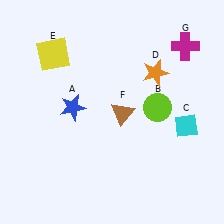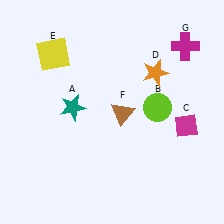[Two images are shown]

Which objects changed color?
A changed from blue to teal. C changed from cyan to magenta.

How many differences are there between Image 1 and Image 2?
There are 2 differences between the two images.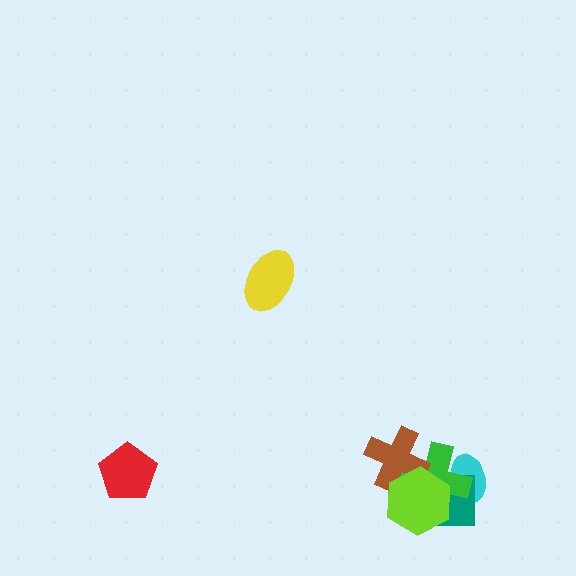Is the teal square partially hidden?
Yes, it is partially covered by another shape.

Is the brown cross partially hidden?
Yes, it is partially covered by another shape.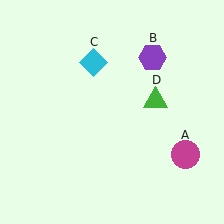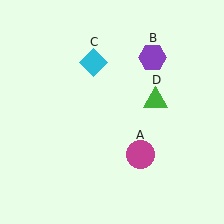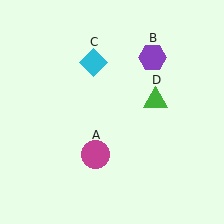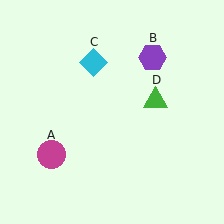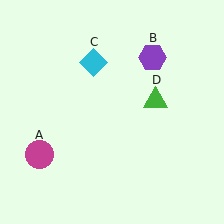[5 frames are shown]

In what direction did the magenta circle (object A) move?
The magenta circle (object A) moved left.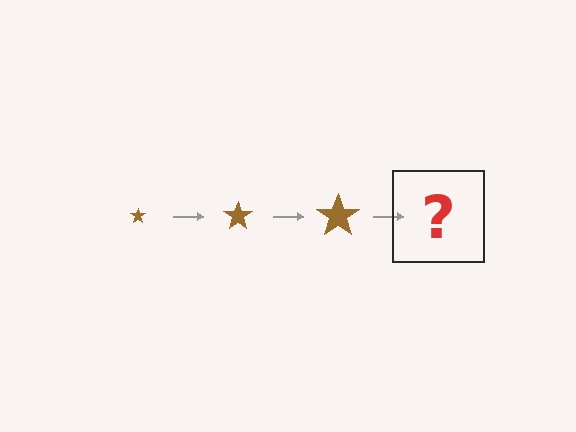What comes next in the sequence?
The next element should be a brown star, larger than the previous one.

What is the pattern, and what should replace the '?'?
The pattern is that the star gets progressively larger each step. The '?' should be a brown star, larger than the previous one.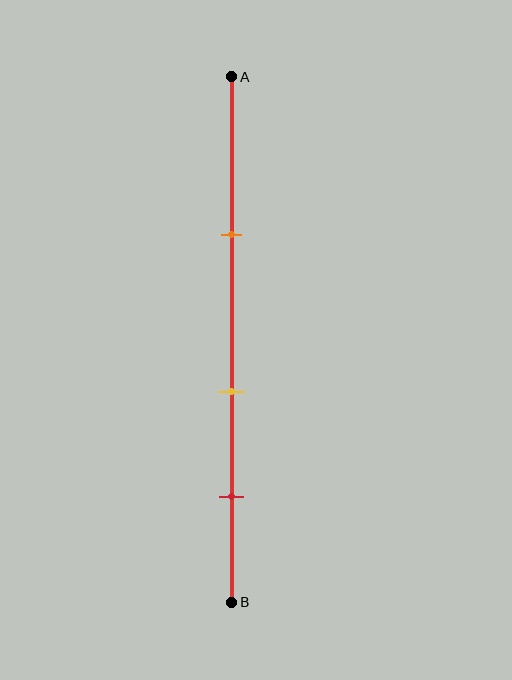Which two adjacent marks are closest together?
The yellow and red marks are the closest adjacent pair.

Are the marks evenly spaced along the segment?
Yes, the marks are approximately evenly spaced.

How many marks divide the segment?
There are 3 marks dividing the segment.